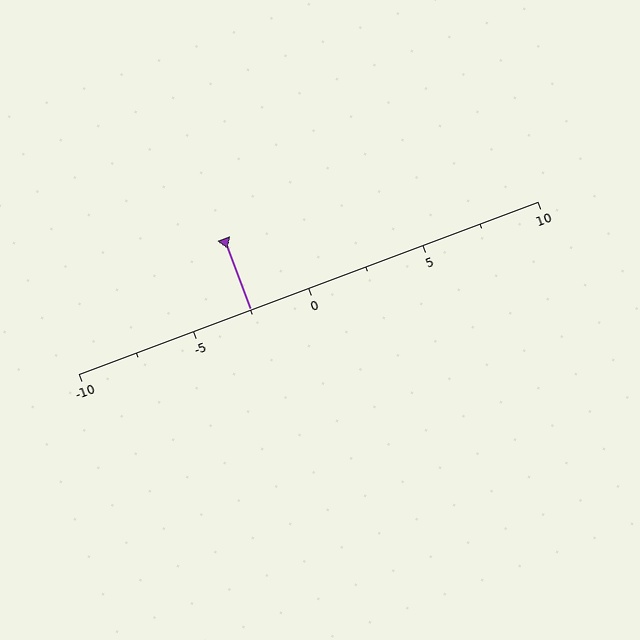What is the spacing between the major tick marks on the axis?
The major ticks are spaced 5 apart.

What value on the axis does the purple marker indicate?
The marker indicates approximately -2.5.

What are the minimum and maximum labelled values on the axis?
The axis runs from -10 to 10.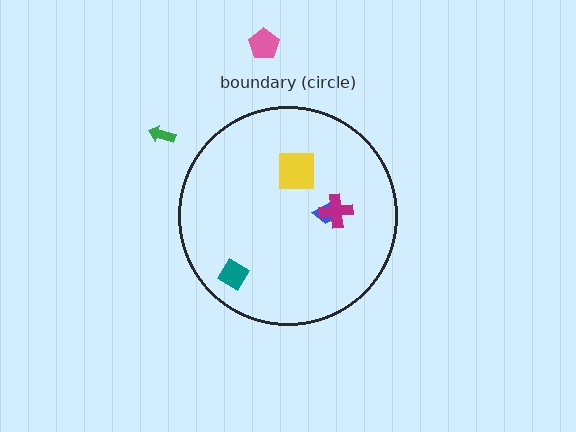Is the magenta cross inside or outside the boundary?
Inside.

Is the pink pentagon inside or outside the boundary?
Outside.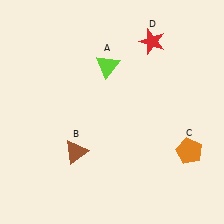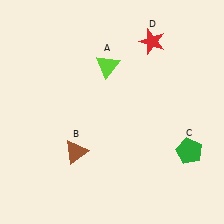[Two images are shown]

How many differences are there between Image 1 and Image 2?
There is 1 difference between the two images.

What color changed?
The pentagon (C) changed from orange in Image 1 to green in Image 2.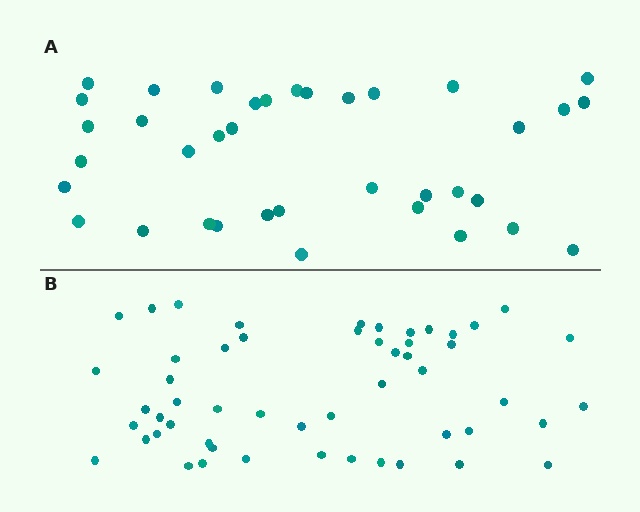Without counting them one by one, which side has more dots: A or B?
Region B (the bottom region) has more dots.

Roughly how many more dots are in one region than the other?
Region B has approximately 15 more dots than region A.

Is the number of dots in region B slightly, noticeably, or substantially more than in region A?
Region B has noticeably more, but not dramatically so. The ratio is roughly 1.4 to 1.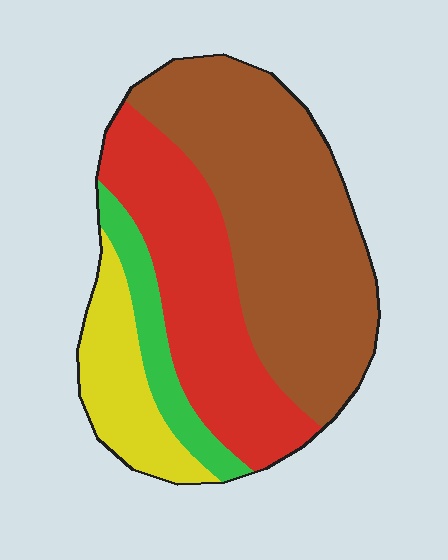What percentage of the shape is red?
Red covers roughly 30% of the shape.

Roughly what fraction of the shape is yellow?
Yellow covers roughly 15% of the shape.